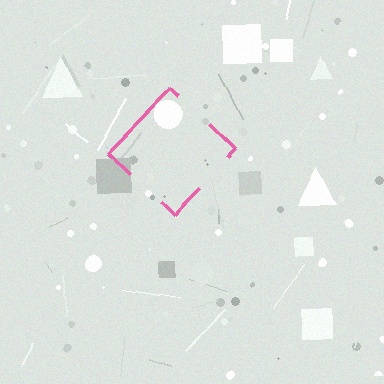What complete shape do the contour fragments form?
The contour fragments form a diamond.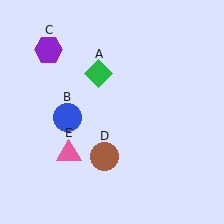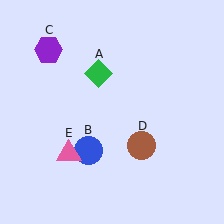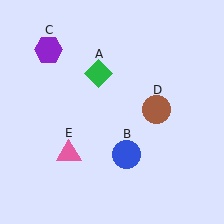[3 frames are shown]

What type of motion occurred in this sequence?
The blue circle (object B), brown circle (object D) rotated counterclockwise around the center of the scene.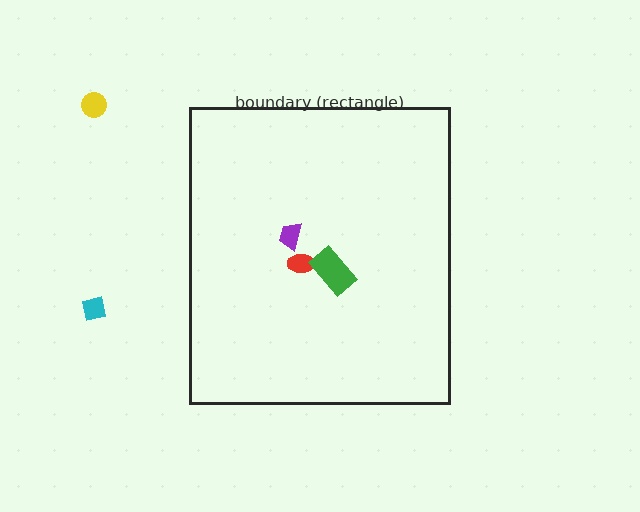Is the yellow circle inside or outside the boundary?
Outside.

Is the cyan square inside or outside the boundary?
Outside.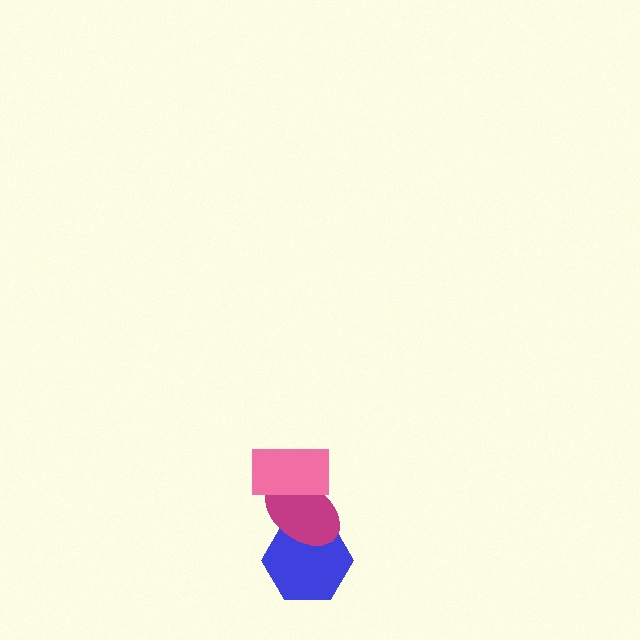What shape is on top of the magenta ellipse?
The pink rectangle is on top of the magenta ellipse.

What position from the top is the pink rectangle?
The pink rectangle is 1st from the top.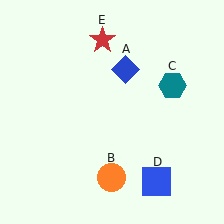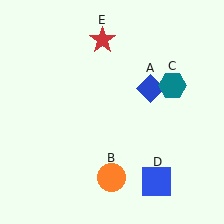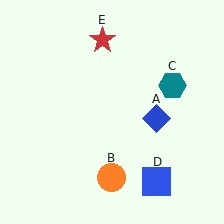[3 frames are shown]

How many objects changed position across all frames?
1 object changed position: blue diamond (object A).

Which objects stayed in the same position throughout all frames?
Orange circle (object B) and teal hexagon (object C) and blue square (object D) and red star (object E) remained stationary.